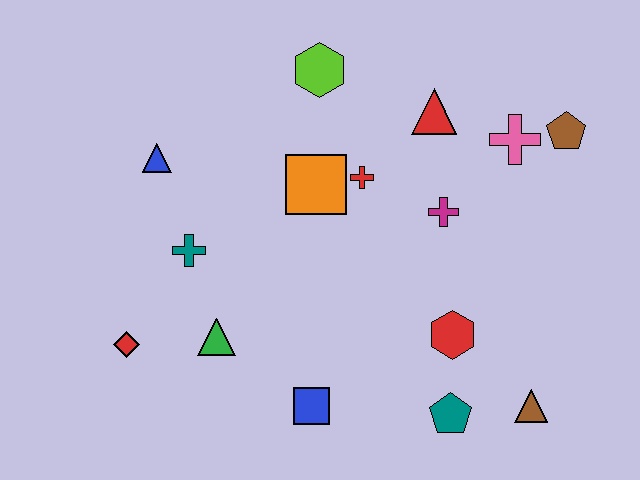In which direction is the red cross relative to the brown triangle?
The red cross is above the brown triangle.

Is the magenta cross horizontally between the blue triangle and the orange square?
No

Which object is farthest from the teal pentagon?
The blue triangle is farthest from the teal pentagon.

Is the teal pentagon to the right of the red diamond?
Yes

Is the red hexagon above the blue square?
Yes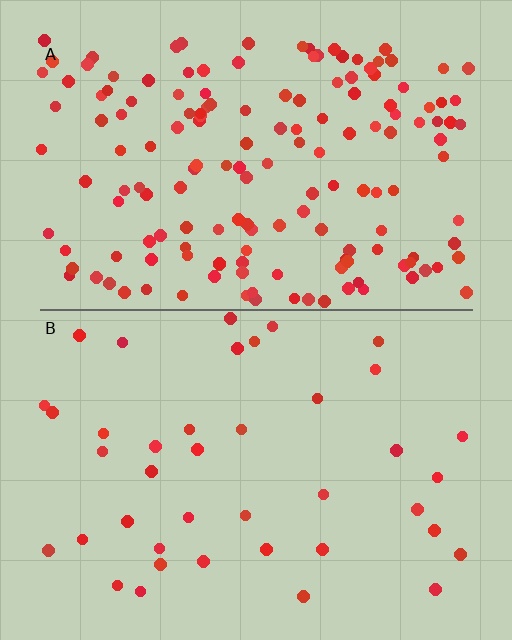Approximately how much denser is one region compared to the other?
Approximately 4.0× — region A over region B.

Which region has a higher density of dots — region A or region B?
A (the top).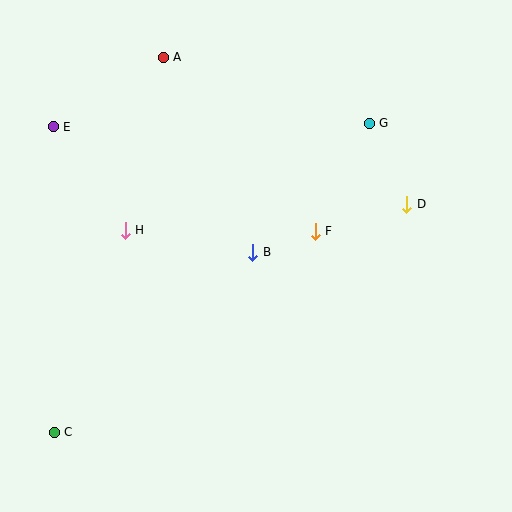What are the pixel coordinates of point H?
Point H is at (125, 230).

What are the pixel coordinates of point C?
Point C is at (54, 432).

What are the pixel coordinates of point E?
Point E is at (53, 127).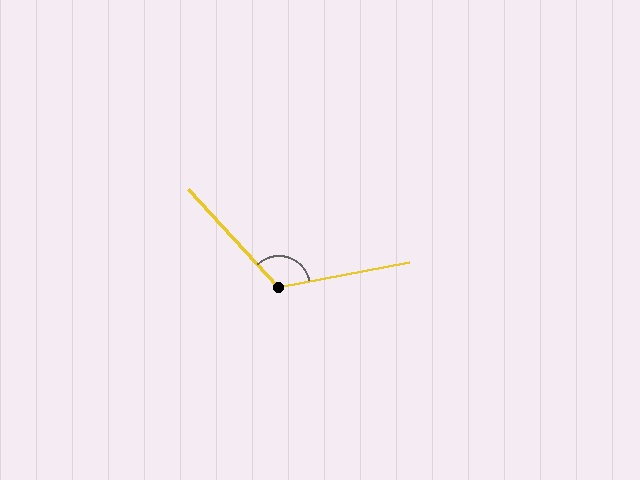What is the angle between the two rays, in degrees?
Approximately 122 degrees.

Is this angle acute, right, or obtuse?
It is obtuse.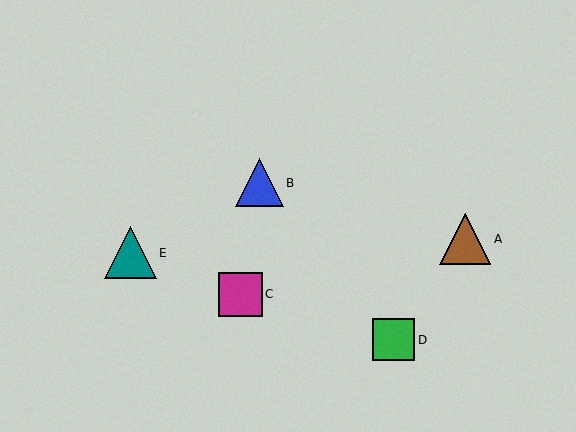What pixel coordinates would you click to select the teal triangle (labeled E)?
Click at (130, 253) to select the teal triangle E.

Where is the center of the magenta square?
The center of the magenta square is at (240, 294).